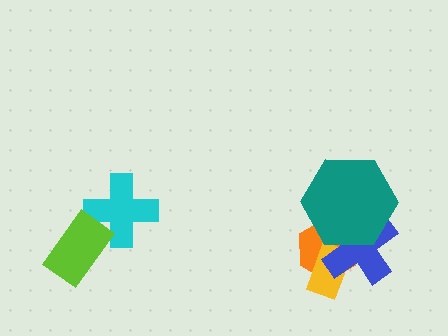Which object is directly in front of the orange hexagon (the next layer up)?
The yellow rectangle is directly in front of the orange hexagon.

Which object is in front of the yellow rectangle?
The blue cross is in front of the yellow rectangle.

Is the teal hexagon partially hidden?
No, no other shape covers it.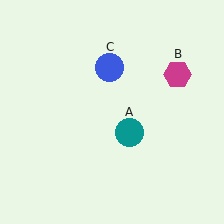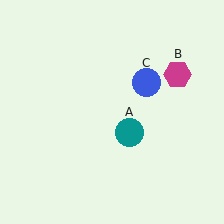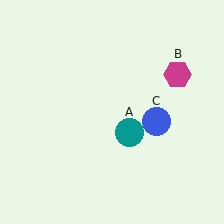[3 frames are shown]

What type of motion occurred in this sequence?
The blue circle (object C) rotated clockwise around the center of the scene.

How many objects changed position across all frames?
1 object changed position: blue circle (object C).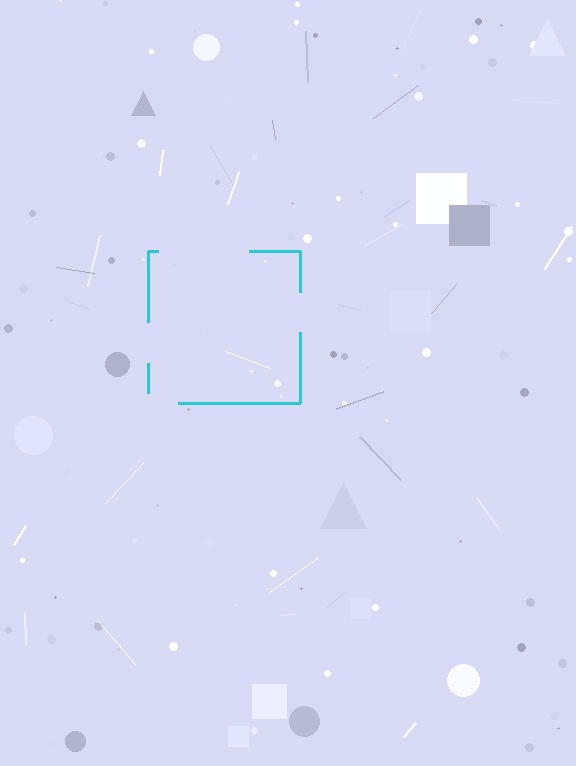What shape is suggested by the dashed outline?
The dashed outline suggests a square.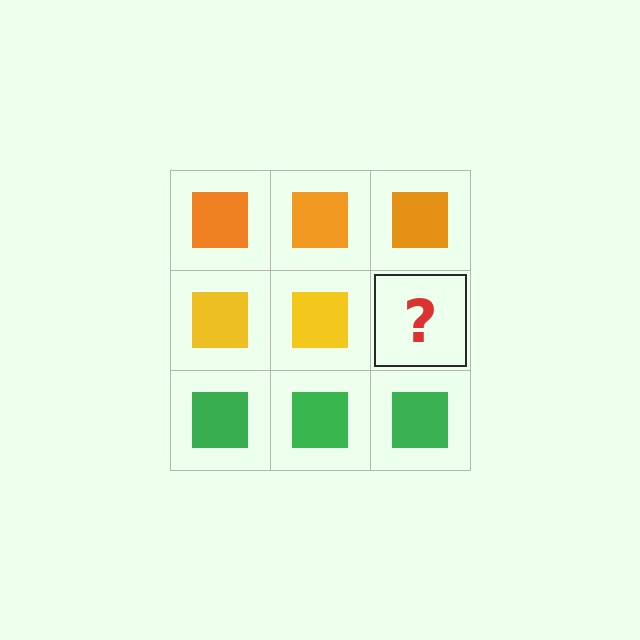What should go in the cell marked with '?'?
The missing cell should contain a yellow square.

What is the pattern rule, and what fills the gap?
The rule is that each row has a consistent color. The gap should be filled with a yellow square.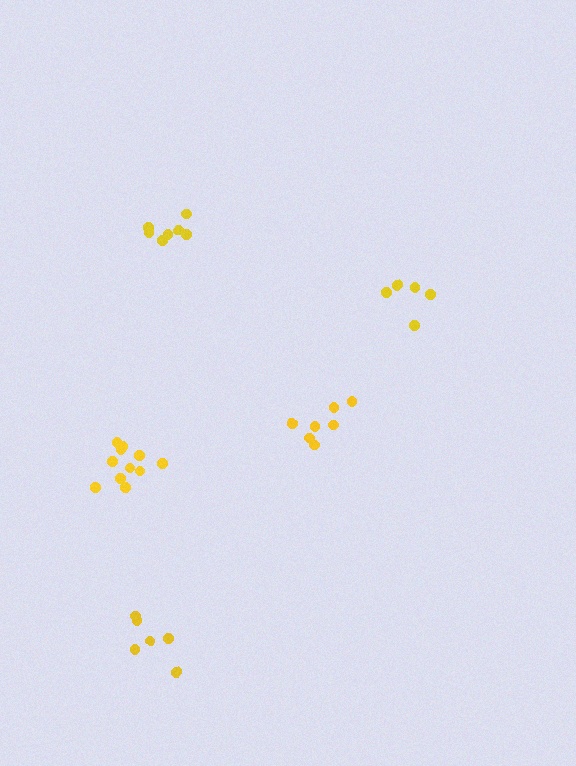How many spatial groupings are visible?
There are 5 spatial groupings.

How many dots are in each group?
Group 1: 11 dots, Group 2: 7 dots, Group 3: 7 dots, Group 4: 5 dots, Group 5: 6 dots (36 total).